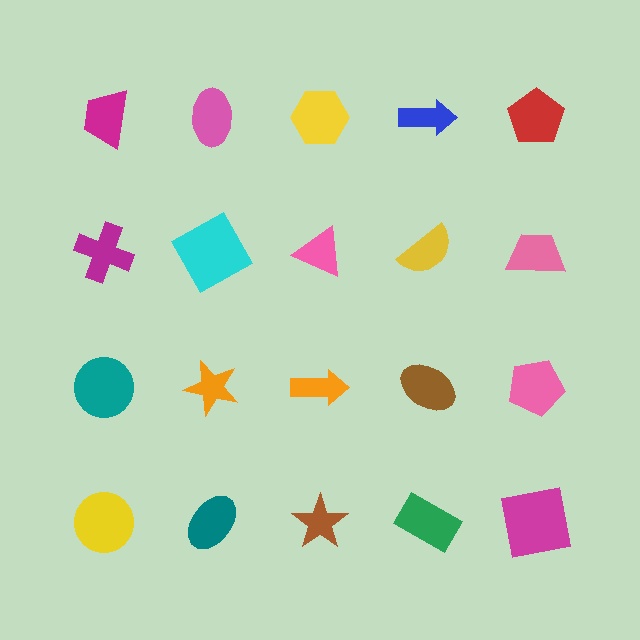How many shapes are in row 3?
5 shapes.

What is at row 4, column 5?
A magenta square.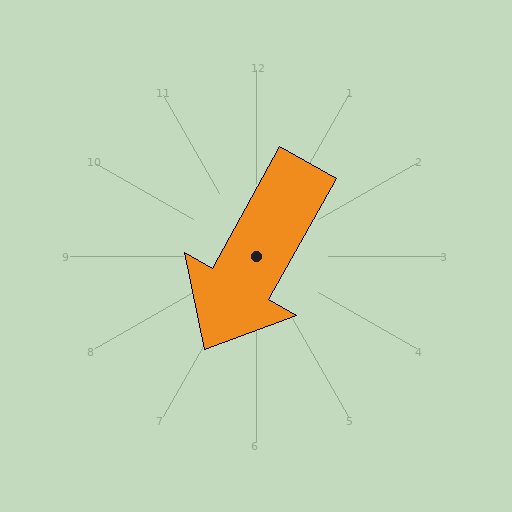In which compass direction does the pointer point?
Southwest.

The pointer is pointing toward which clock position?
Roughly 7 o'clock.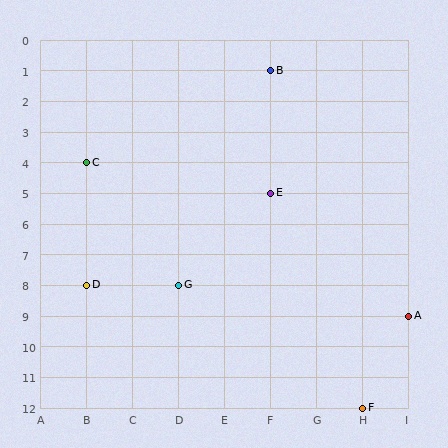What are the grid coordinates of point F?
Point F is at grid coordinates (H, 12).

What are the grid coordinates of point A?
Point A is at grid coordinates (I, 9).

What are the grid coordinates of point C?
Point C is at grid coordinates (B, 4).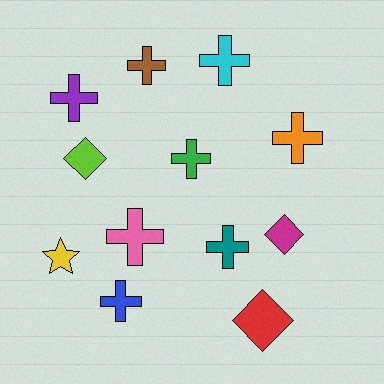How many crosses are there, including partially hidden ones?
There are 8 crosses.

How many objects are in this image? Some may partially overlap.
There are 12 objects.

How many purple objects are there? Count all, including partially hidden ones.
There is 1 purple object.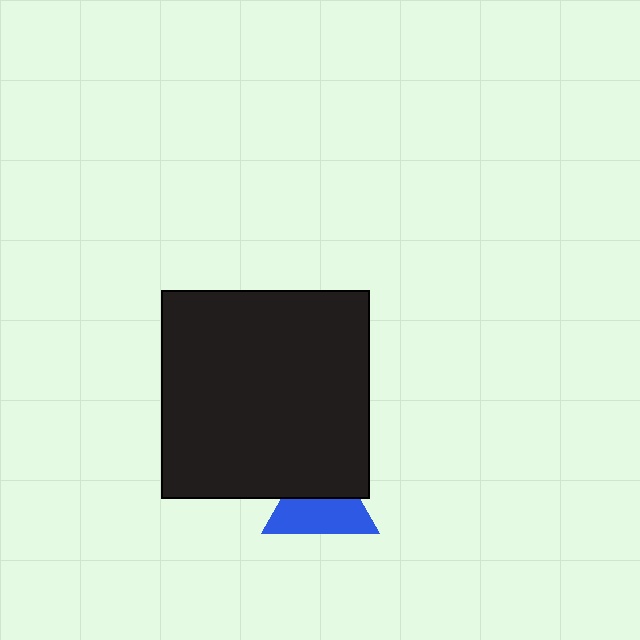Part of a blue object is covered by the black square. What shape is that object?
It is a triangle.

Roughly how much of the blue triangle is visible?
About half of it is visible (roughly 55%).